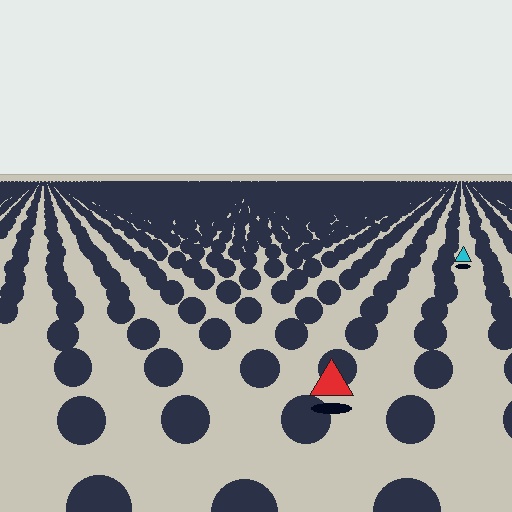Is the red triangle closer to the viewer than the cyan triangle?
Yes. The red triangle is closer — you can tell from the texture gradient: the ground texture is coarser near it.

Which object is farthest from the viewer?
The cyan triangle is farthest from the viewer. It appears smaller and the ground texture around it is denser.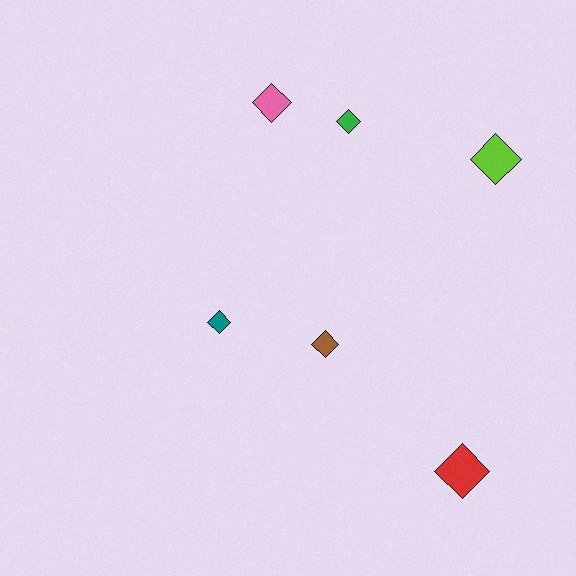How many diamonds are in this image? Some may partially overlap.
There are 6 diamonds.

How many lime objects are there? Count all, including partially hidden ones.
There is 1 lime object.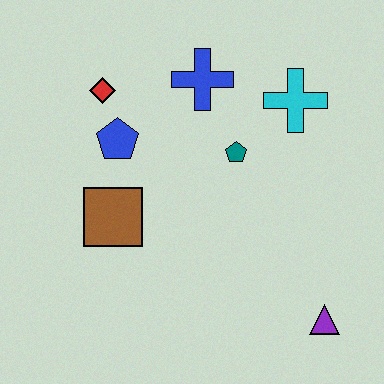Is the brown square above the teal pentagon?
No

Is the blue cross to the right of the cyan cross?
No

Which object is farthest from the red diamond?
The purple triangle is farthest from the red diamond.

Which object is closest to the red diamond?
The blue pentagon is closest to the red diamond.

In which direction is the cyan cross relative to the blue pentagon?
The cyan cross is to the right of the blue pentagon.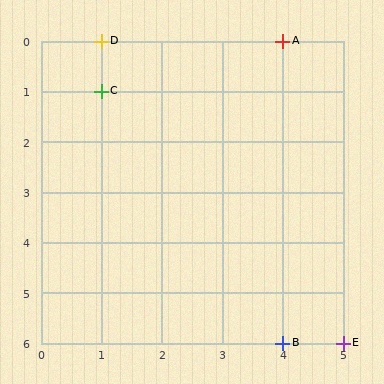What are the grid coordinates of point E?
Point E is at grid coordinates (5, 6).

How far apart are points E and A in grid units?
Points E and A are 1 column and 6 rows apart (about 6.1 grid units diagonally).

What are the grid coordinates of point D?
Point D is at grid coordinates (1, 0).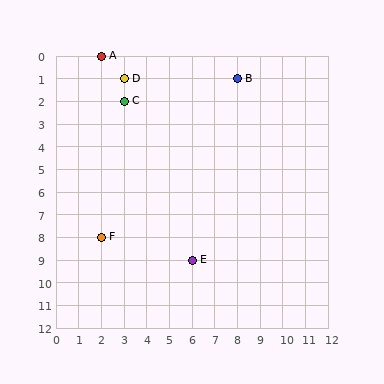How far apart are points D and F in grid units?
Points D and F are 1 column and 7 rows apart (about 7.1 grid units diagonally).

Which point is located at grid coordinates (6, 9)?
Point E is at (6, 9).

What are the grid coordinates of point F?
Point F is at grid coordinates (2, 8).